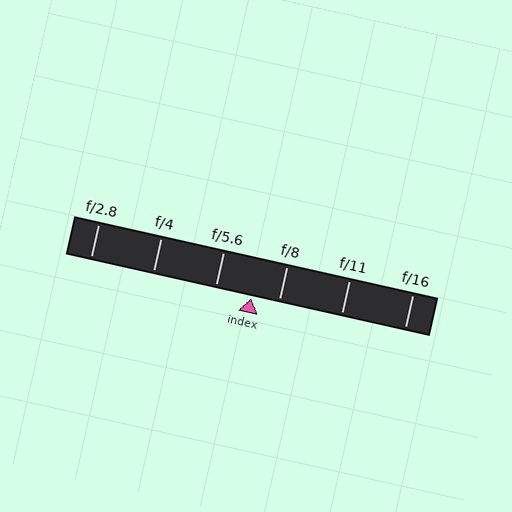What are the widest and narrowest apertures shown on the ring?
The widest aperture shown is f/2.8 and the narrowest is f/16.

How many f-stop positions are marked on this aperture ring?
There are 6 f-stop positions marked.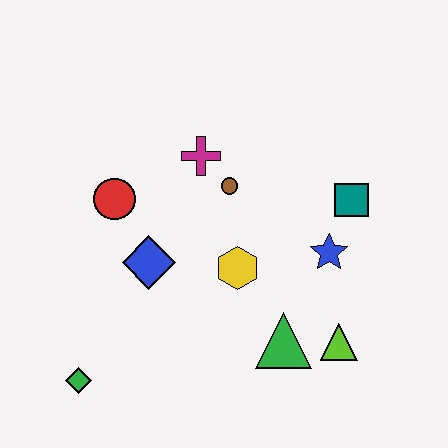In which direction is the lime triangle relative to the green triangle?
The lime triangle is to the right of the green triangle.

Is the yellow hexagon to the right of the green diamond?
Yes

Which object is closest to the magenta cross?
The brown circle is closest to the magenta cross.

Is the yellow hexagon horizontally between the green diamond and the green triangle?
Yes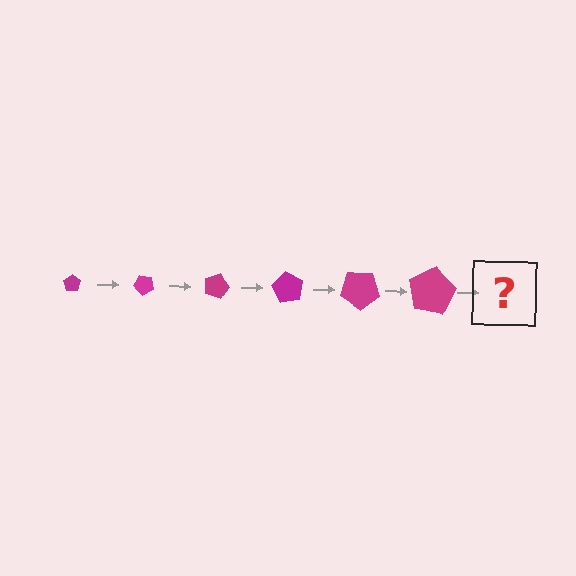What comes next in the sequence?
The next element should be a pentagon, larger than the previous one and rotated 270 degrees from the start.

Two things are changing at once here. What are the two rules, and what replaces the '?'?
The two rules are that the pentagon grows larger each step and it rotates 45 degrees each step. The '?' should be a pentagon, larger than the previous one and rotated 270 degrees from the start.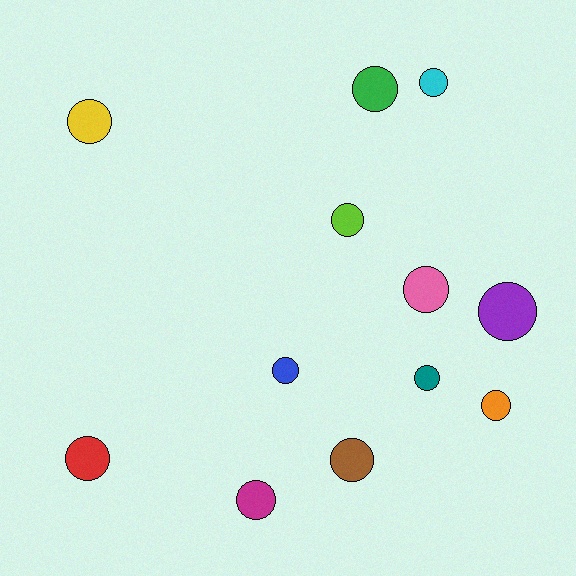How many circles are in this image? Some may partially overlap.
There are 12 circles.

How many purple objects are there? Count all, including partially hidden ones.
There is 1 purple object.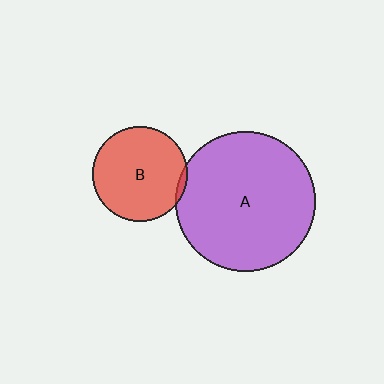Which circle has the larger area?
Circle A (purple).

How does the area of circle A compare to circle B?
Approximately 2.1 times.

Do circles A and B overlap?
Yes.